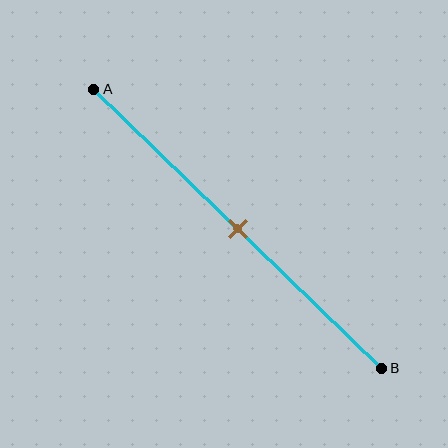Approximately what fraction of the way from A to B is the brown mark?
The brown mark is approximately 50% of the way from A to B.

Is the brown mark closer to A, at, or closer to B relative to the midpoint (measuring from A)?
The brown mark is approximately at the midpoint of segment AB.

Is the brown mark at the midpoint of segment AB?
Yes, the mark is approximately at the midpoint.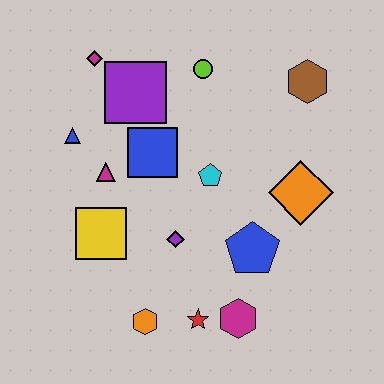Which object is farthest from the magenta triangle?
The brown hexagon is farthest from the magenta triangle.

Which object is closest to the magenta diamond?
The purple square is closest to the magenta diamond.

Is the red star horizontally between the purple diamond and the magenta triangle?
No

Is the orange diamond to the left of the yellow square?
No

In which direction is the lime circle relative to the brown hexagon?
The lime circle is to the left of the brown hexagon.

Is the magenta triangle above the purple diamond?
Yes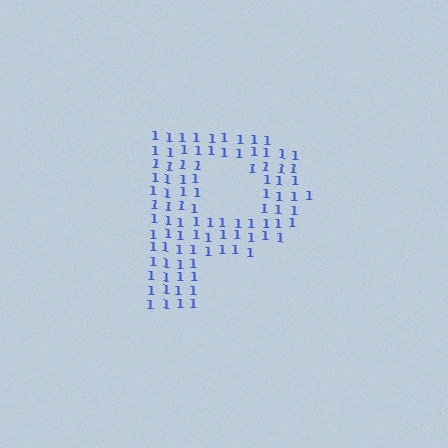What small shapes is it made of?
It is made of small digit 1's.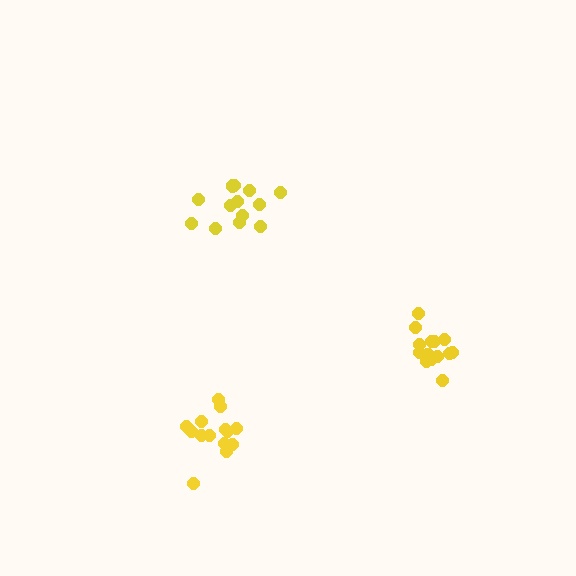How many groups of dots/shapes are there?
There are 3 groups.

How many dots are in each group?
Group 1: 14 dots, Group 2: 13 dots, Group 3: 14 dots (41 total).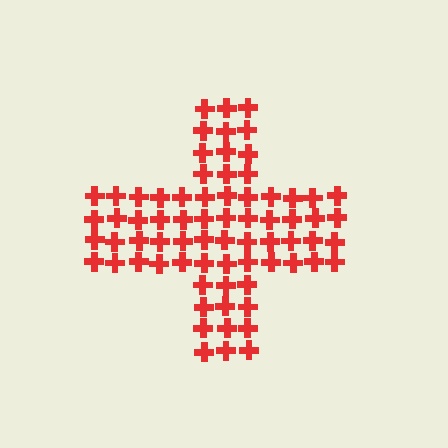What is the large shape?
The large shape is a cross.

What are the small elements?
The small elements are crosses.